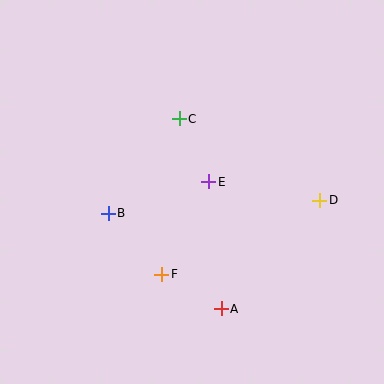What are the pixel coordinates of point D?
Point D is at (320, 200).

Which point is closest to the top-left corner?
Point C is closest to the top-left corner.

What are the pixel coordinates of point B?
Point B is at (108, 213).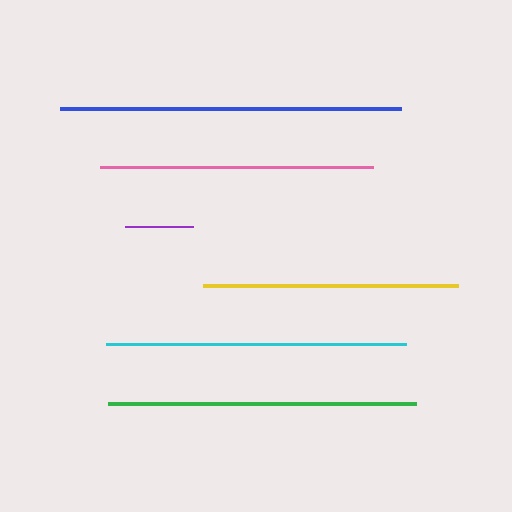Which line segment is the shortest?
The purple line is the shortest at approximately 68 pixels.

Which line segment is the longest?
The blue line is the longest at approximately 340 pixels.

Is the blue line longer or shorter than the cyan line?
The blue line is longer than the cyan line.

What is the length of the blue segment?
The blue segment is approximately 340 pixels long.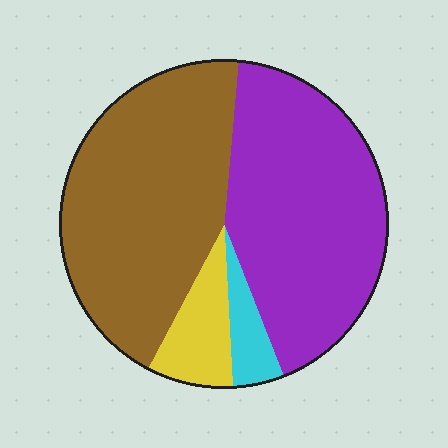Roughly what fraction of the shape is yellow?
Yellow covers 9% of the shape.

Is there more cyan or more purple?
Purple.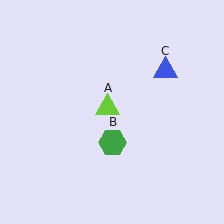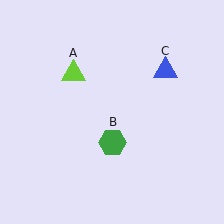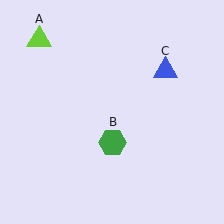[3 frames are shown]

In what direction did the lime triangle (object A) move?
The lime triangle (object A) moved up and to the left.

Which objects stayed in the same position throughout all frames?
Green hexagon (object B) and blue triangle (object C) remained stationary.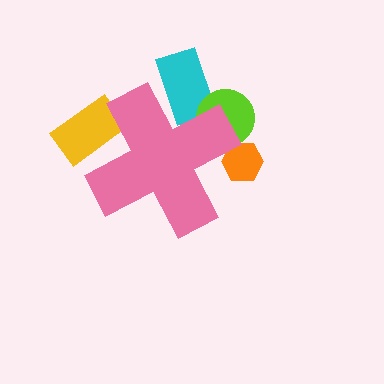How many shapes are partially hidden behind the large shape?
4 shapes are partially hidden.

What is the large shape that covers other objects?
A pink cross.